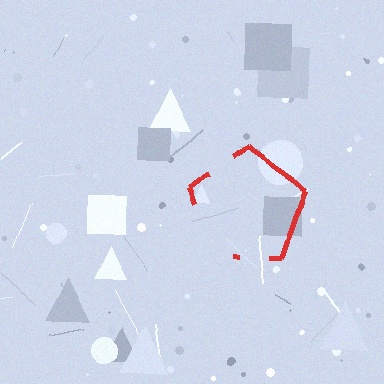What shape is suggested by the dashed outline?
The dashed outline suggests a pentagon.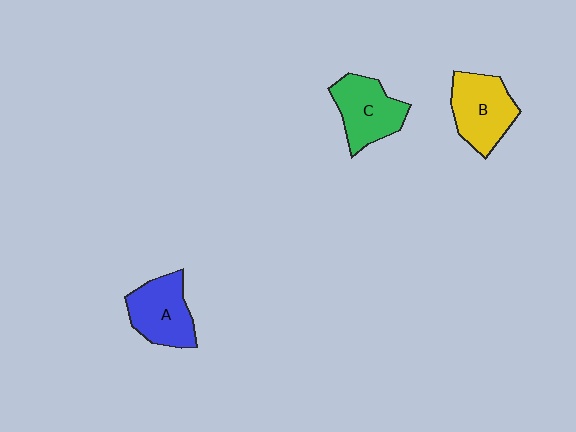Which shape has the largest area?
Shape B (yellow).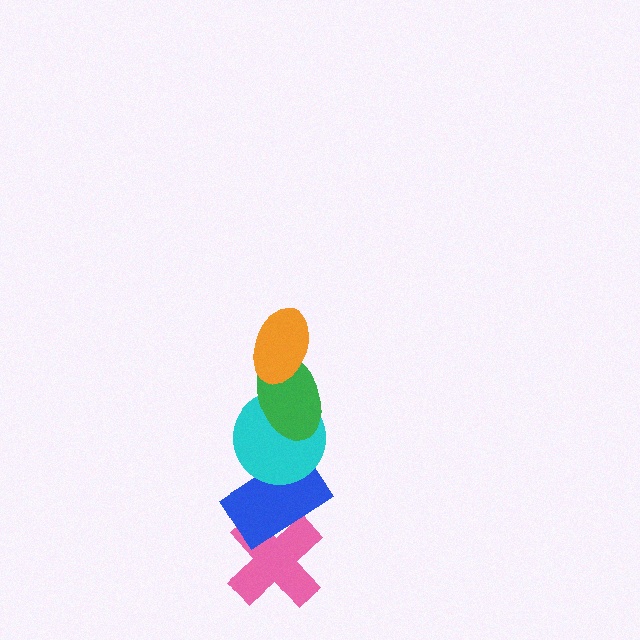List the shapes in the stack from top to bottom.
From top to bottom: the orange ellipse, the green ellipse, the cyan circle, the blue rectangle, the pink cross.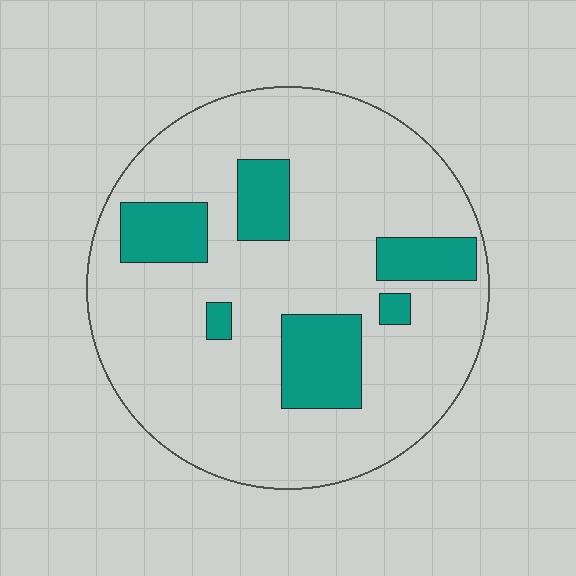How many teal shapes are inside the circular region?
6.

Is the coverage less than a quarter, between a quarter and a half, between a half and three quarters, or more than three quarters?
Less than a quarter.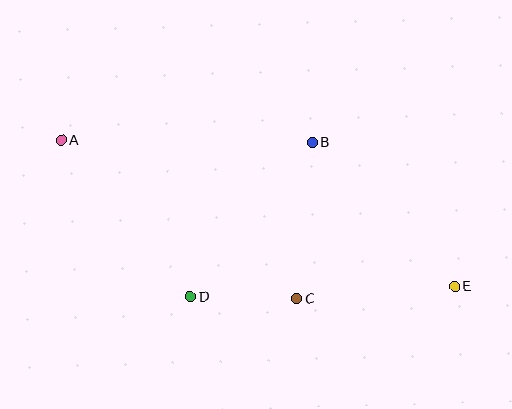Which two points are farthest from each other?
Points A and E are farthest from each other.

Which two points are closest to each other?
Points C and D are closest to each other.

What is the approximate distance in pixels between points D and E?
The distance between D and E is approximately 265 pixels.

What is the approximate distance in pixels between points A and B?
The distance between A and B is approximately 251 pixels.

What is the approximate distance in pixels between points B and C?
The distance between B and C is approximately 157 pixels.